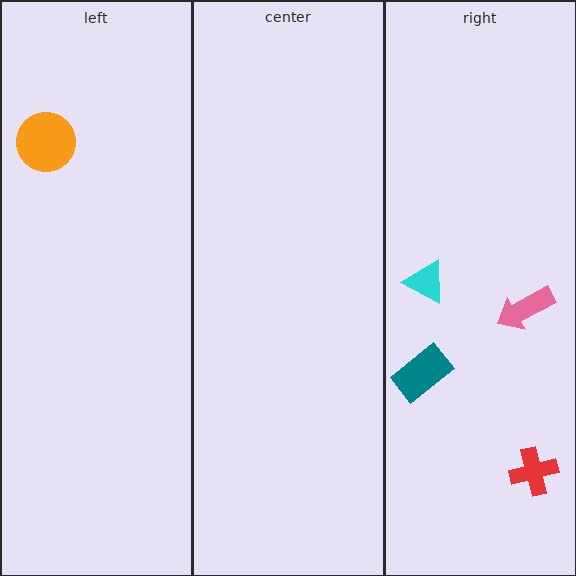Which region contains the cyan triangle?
The right region.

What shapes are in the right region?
The red cross, the pink arrow, the cyan triangle, the teal rectangle.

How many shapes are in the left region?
1.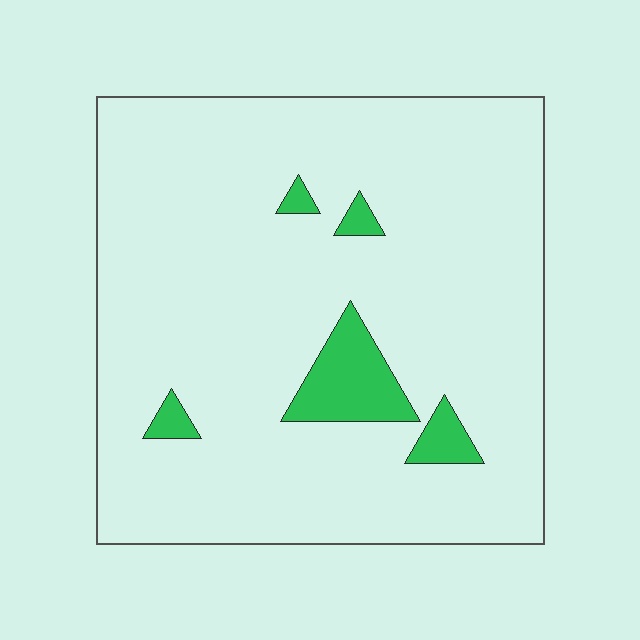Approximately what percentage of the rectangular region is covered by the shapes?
Approximately 10%.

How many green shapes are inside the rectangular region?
5.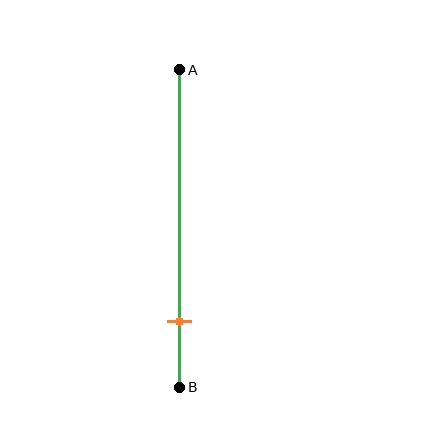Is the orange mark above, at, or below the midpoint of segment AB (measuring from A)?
The orange mark is below the midpoint of segment AB.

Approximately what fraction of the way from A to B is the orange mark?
The orange mark is approximately 80% of the way from A to B.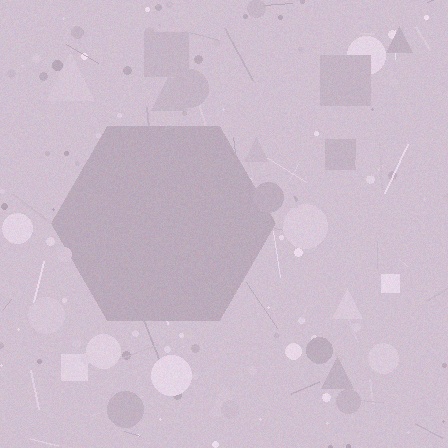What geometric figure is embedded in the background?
A hexagon is embedded in the background.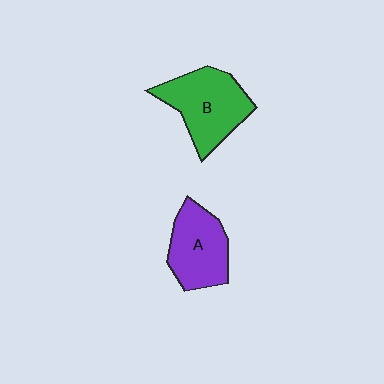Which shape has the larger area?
Shape B (green).